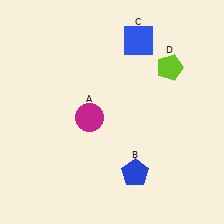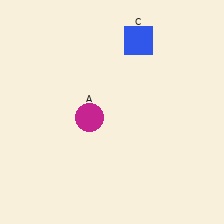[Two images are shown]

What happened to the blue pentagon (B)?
The blue pentagon (B) was removed in Image 2. It was in the bottom-right area of Image 1.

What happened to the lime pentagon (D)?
The lime pentagon (D) was removed in Image 2. It was in the top-right area of Image 1.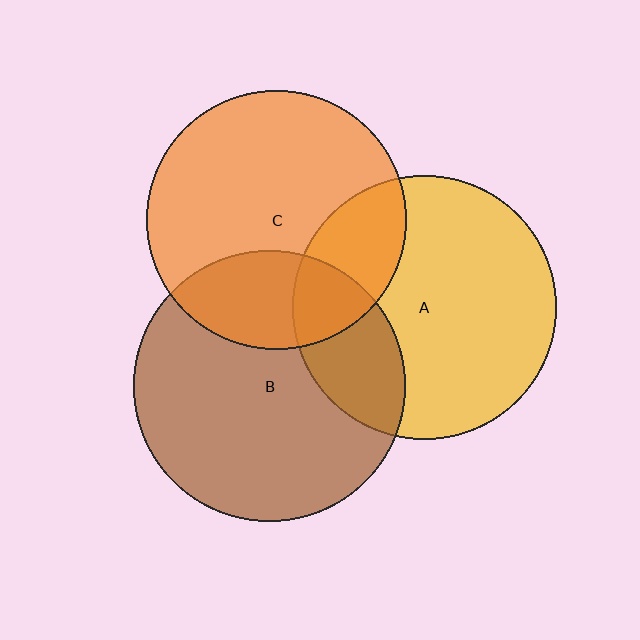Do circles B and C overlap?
Yes.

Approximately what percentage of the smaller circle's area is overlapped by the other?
Approximately 25%.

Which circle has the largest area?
Circle B (brown).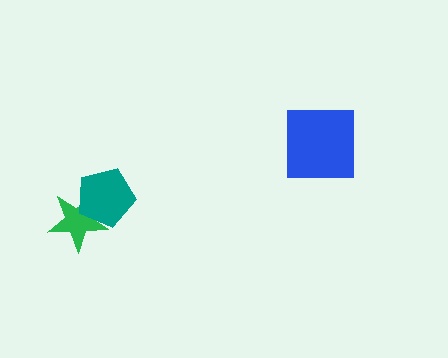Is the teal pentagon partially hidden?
No, no other shape covers it.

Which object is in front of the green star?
The teal pentagon is in front of the green star.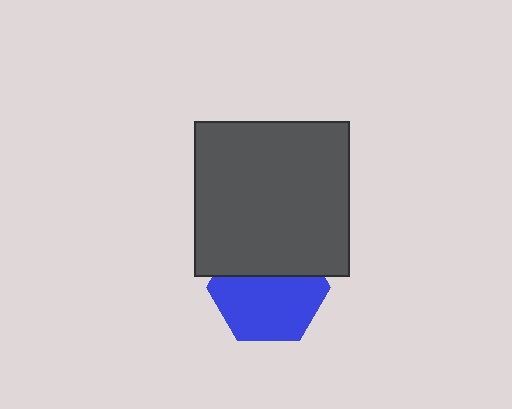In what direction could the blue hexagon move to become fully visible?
The blue hexagon could move down. That would shift it out from behind the dark gray square entirely.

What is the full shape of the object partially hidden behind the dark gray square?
The partially hidden object is a blue hexagon.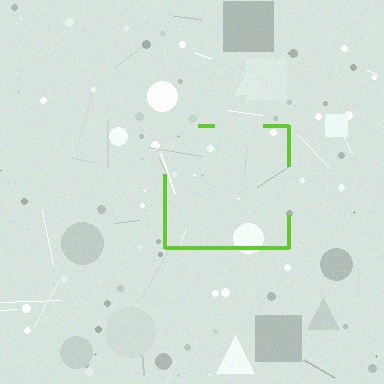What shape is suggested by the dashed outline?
The dashed outline suggests a square.